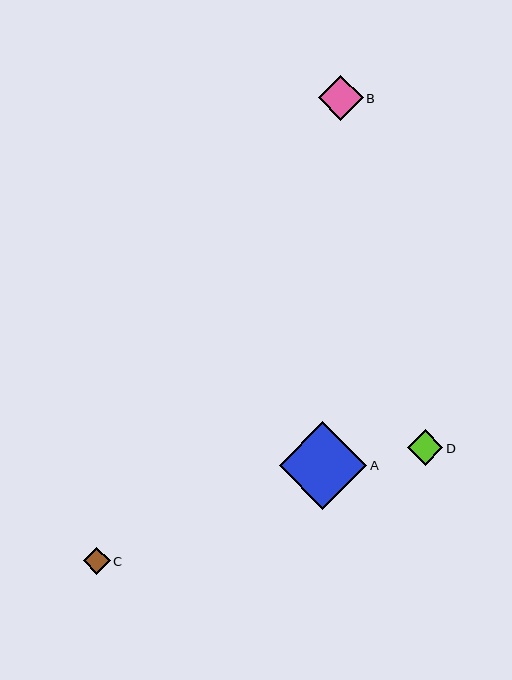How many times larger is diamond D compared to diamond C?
Diamond D is approximately 1.3 times the size of diamond C.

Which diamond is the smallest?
Diamond C is the smallest with a size of approximately 27 pixels.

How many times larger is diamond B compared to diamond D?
Diamond B is approximately 1.3 times the size of diamond D.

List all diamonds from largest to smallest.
From largest to smallest: A, B, D, C.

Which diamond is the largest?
Diamond A is the largest with a size of approximately 87 pixels.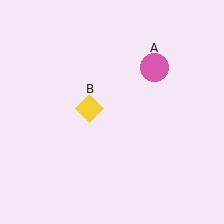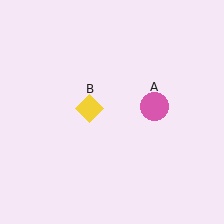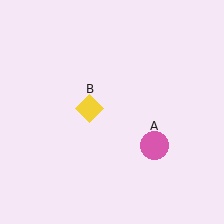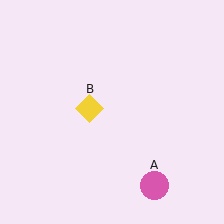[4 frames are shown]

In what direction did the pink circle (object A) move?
The pink circle (object A) moved down.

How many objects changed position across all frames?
1 object changed position: pink circle (object A).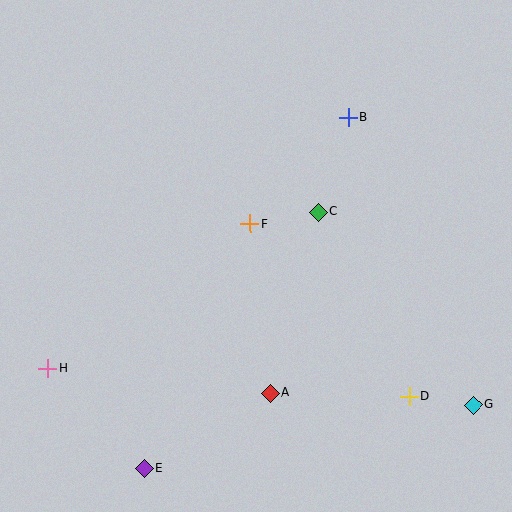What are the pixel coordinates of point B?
Point B is at (348, 117).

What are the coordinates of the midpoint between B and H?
The midpoint between B and H is at (198, 243).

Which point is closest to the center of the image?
Point F at (250, 224) is closest to the center.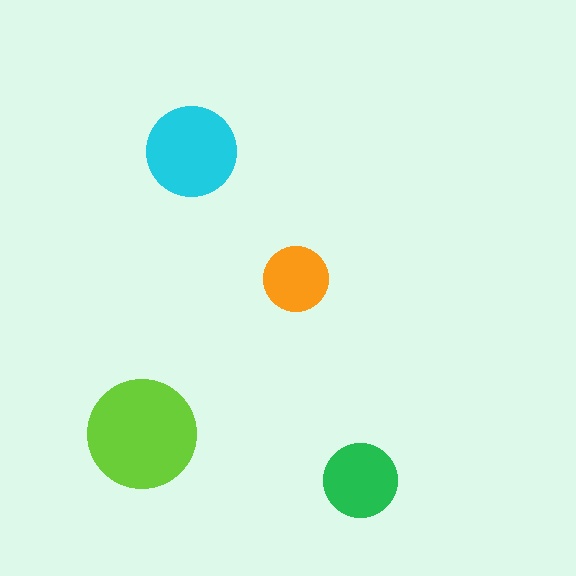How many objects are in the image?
There are 4 objects in the image.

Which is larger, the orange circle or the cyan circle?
The cyan one.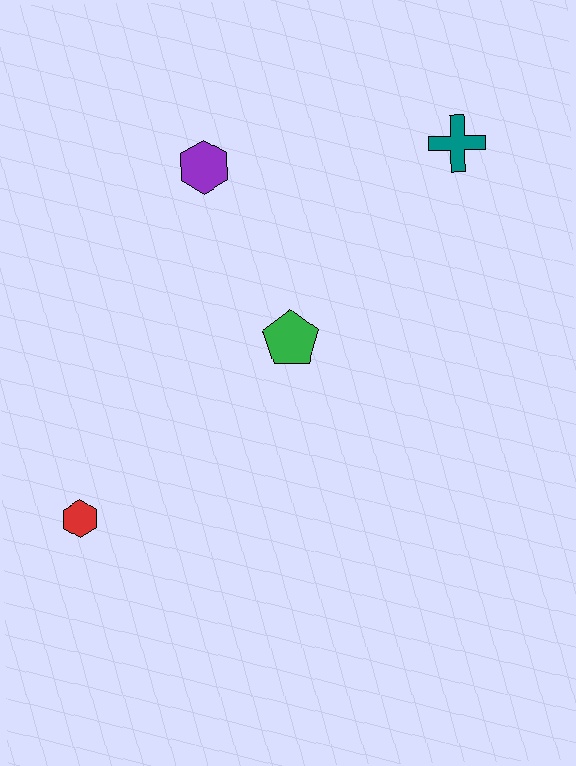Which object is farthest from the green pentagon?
The red hexagon is farthest from the green pentagon.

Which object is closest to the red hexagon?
The green pentagon is closest to the red hexagon.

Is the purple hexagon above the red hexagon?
Yes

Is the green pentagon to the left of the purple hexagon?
No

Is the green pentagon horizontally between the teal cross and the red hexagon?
Yes